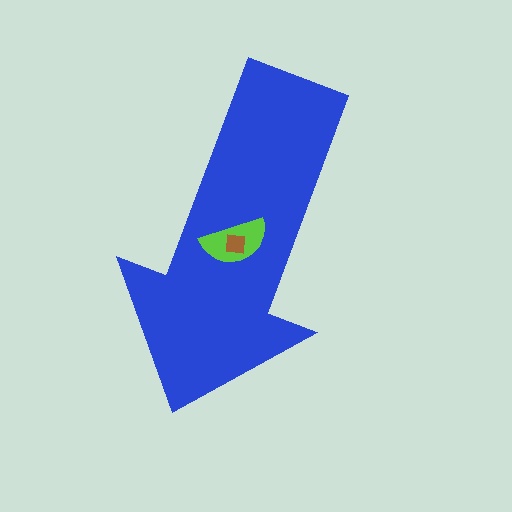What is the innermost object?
The brown square.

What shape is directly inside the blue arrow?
The lime semicircle.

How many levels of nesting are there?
3.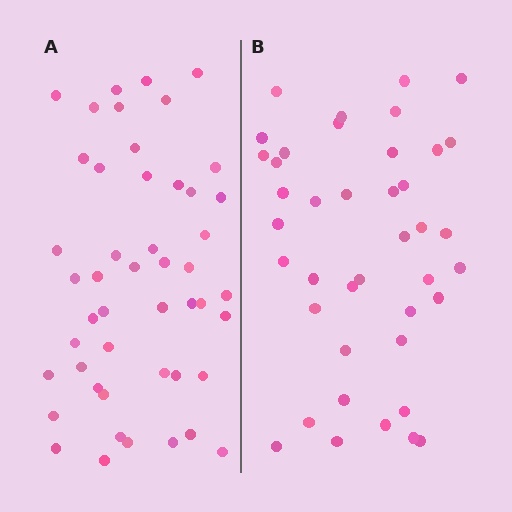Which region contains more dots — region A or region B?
Region A (the left region) has more dots.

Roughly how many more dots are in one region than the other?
Region A has roughly 8 or so more dots than region B.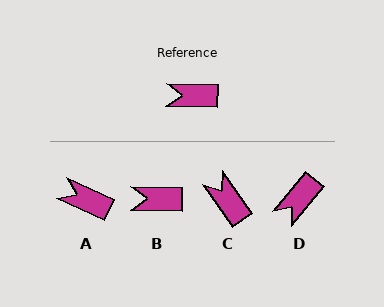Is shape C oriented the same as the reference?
No, it is off by about 54 degrees.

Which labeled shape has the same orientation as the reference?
B.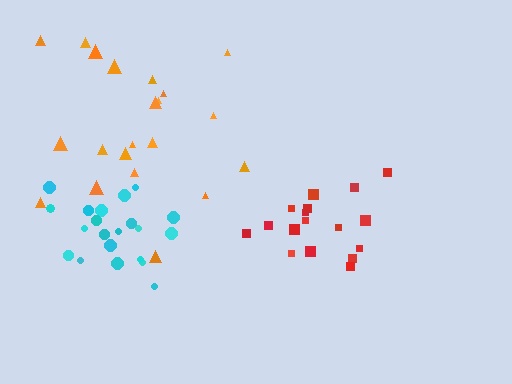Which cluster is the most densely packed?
Cyan.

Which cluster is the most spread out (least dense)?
Orange.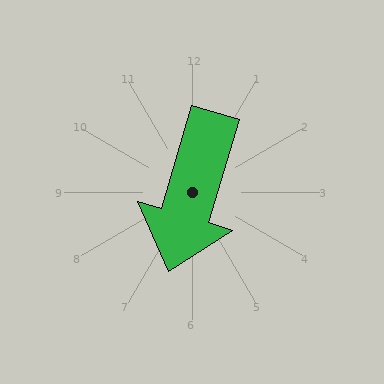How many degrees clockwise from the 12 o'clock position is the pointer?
Approximately 196 degrees.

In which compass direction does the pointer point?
South.